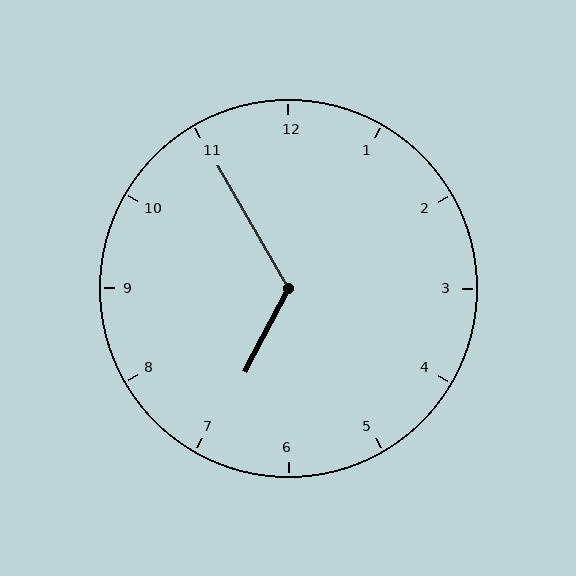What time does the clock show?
6:55.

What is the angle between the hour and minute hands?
Approximately 122 degrees.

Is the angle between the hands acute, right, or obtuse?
It is obtuse.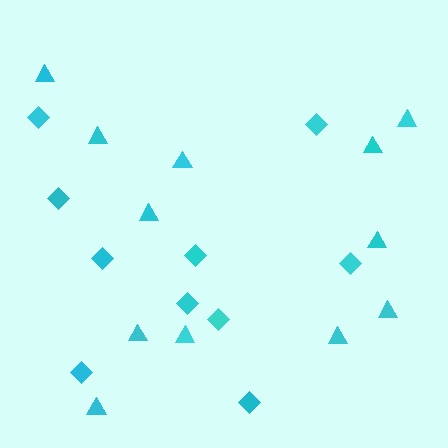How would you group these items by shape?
There are 2 groups: one group of triangles (12) and one group of diamonds (10).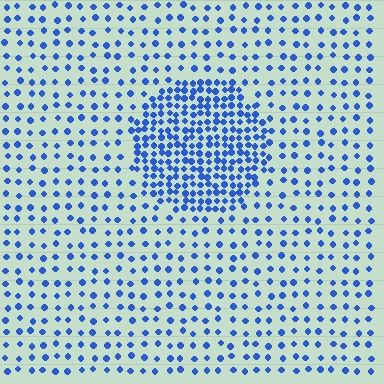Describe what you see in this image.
The image contains small blue elements arranged at two different densities. A circle-shaped region is visible where the elements are more densely packed than the surrounding area.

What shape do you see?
I see a circle.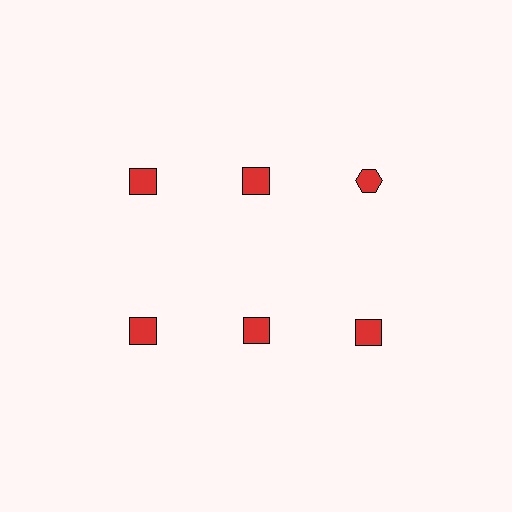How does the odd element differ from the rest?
It has a different shape: hexagon instead of square.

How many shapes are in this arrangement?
There are 6 shapes arranged in a grid pattern.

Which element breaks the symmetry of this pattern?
The red hexagon in the top row, center column breaks the symmetry. All other shapes are red squares.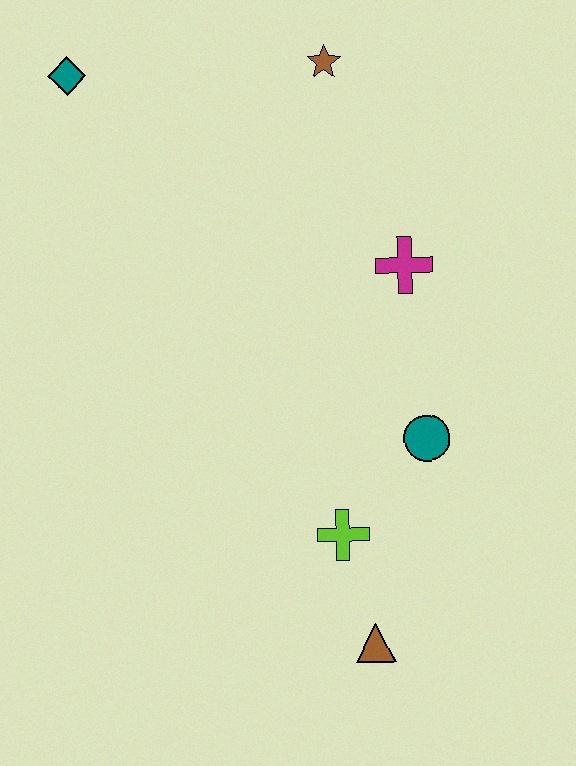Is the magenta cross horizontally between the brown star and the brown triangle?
No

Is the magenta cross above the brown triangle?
Yes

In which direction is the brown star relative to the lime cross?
The brown star is above the lime cross.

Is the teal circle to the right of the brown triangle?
Yes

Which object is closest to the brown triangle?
The lime cross is closest to the brown triangle.